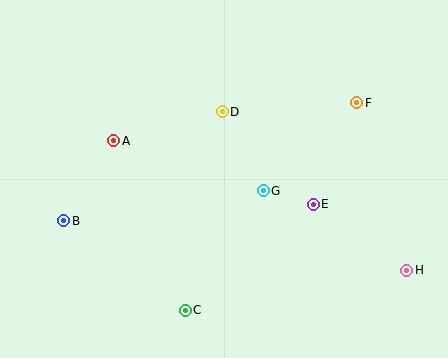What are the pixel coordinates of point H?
Point H is at (407, 270).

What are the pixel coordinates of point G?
Point G is at (263, 191).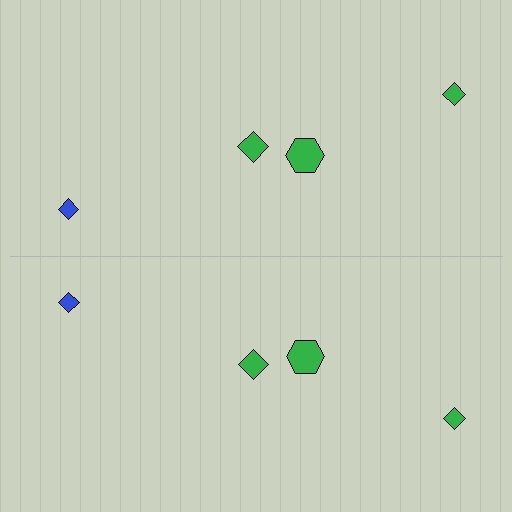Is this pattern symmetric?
Yes, this pattern has bilateral (reflection) symmetry.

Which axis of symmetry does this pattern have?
The pattern has a horizontal axis of symmetry running through the center of the image.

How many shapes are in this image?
There are 8 shapes in this image.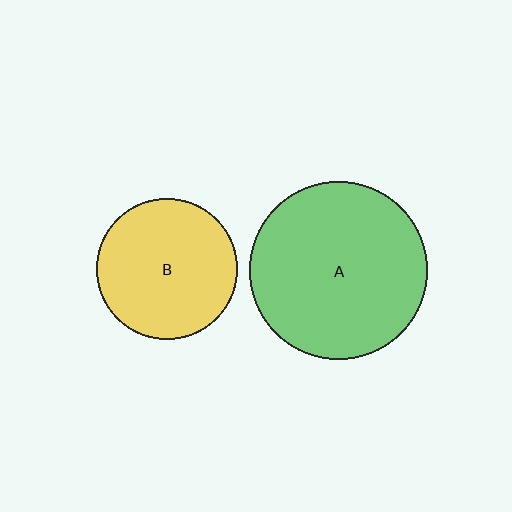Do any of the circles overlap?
No, none of the circles overlap.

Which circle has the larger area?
Circle A (green).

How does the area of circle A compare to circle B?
Approximately 1.6 times.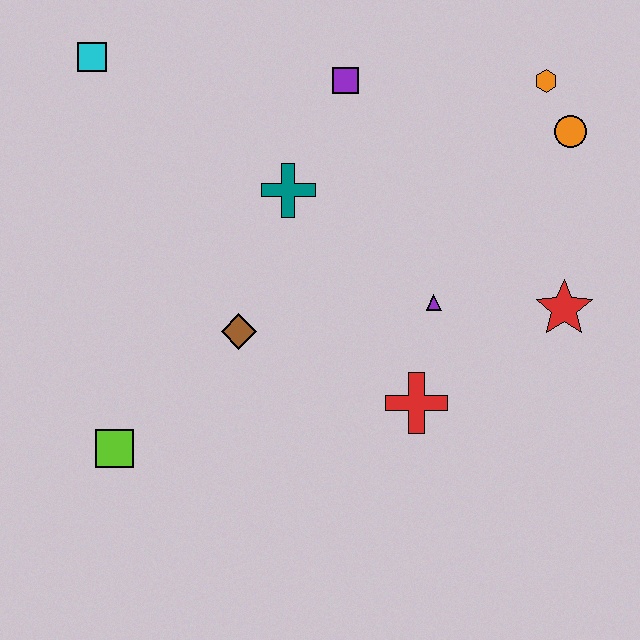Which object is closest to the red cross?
The purple triangle is closest to the red cross.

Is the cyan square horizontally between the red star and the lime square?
No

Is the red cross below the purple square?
Yes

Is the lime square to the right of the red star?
No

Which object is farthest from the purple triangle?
The cyan square is farthest from the purple triangle.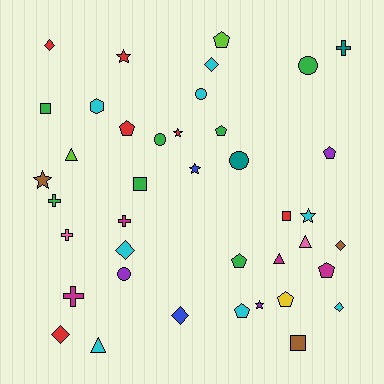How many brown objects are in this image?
There are 3 brown objects.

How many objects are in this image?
There are 40 objects.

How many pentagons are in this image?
There are 8 pentagons.